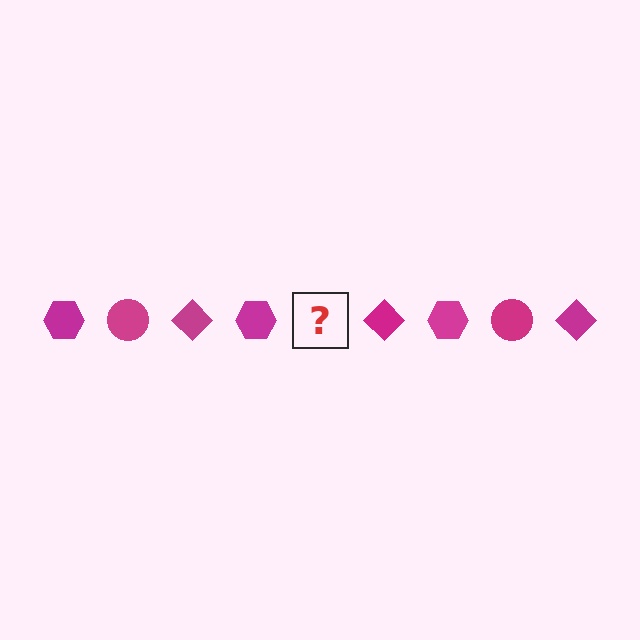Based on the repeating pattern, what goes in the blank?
The blank should be a magenta circle.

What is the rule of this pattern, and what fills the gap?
The rule is that the pattern cycles through hexagon, circle, diamond shapes in magenta. The gap should be filled with a magenta circle.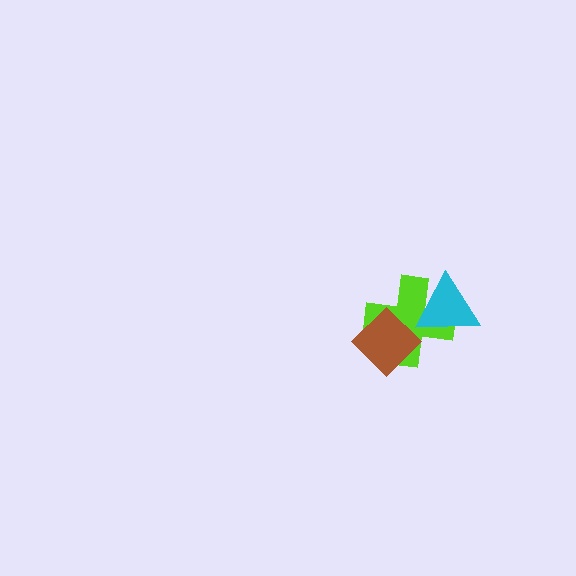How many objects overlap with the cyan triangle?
1 object overlaps with the cyan triangle.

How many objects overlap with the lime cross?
2 objects overlap with the lime cross.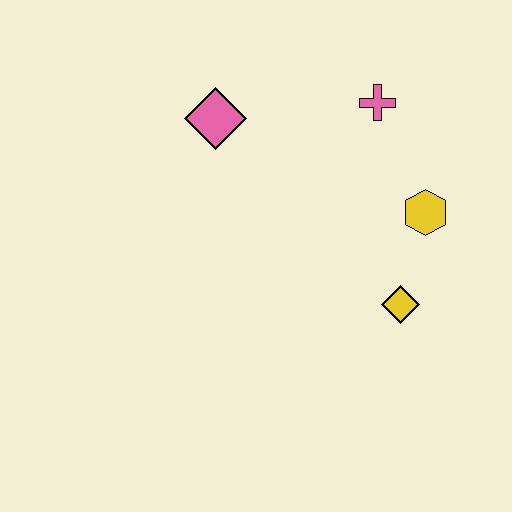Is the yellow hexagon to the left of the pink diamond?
No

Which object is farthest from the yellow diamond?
The pink diamond is farthest from the yellow diamond.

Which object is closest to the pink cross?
The yellow hexagon is closest to the pink cross.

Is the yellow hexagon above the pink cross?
No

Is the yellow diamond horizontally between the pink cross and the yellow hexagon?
Yes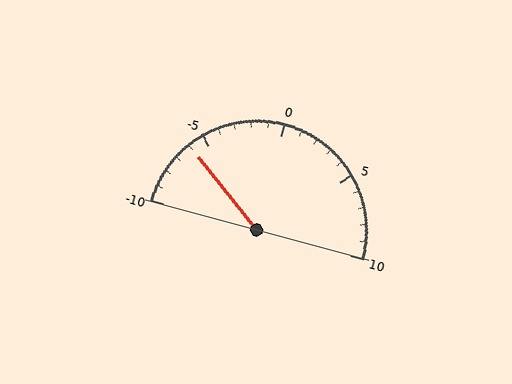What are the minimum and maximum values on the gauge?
The gauge ranges from -10 to 10.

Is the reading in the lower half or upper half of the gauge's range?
The reading is in the lower half of the range (-10 to 10).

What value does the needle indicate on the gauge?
The needle indicates approximately -6.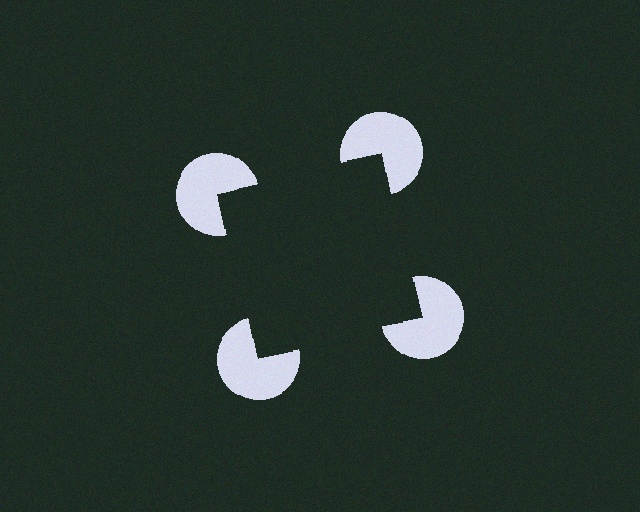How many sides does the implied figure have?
4 sides.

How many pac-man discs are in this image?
There are 4 — one at each vertex of the illusory square.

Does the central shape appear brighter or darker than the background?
It typically appears slightly darker than the background, even though no actual brightness change is drawn.